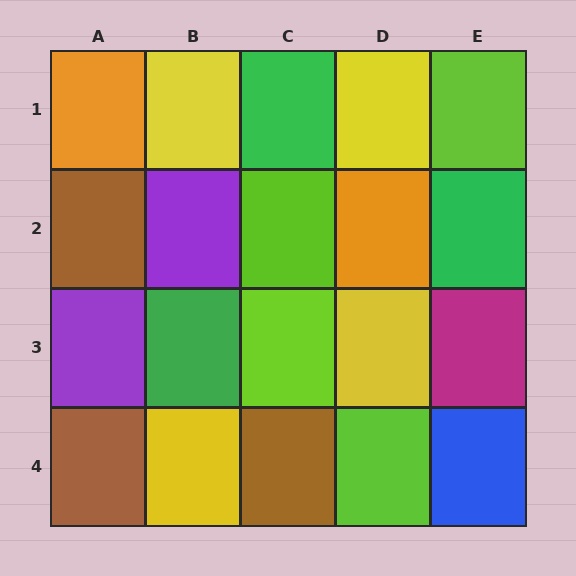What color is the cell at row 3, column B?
Green.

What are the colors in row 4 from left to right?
Brown, yellow, brown, lime, blue.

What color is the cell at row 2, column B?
Purple.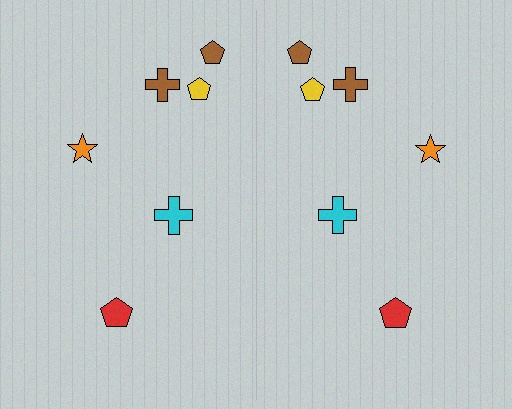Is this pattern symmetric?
Yes, this pattern has bilateral (reflection) symmetry.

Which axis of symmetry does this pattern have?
The pattern has a vertical axis of symmetry running through the center of the image.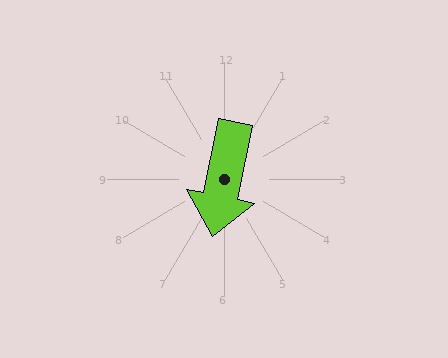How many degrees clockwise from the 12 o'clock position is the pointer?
Approximately 192 degrees.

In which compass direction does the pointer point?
South.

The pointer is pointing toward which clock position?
Roughly 6 o'clock.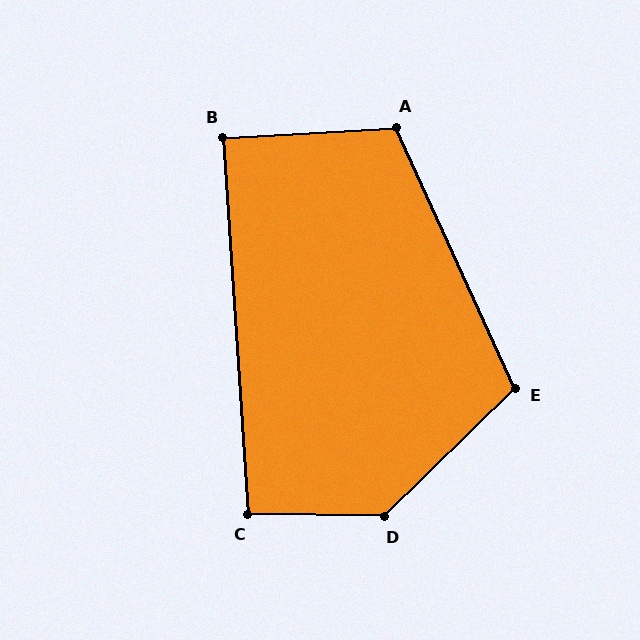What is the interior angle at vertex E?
Approximately 110 degrees (obtuse).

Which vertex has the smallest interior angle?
B, at approximately 89 degrees.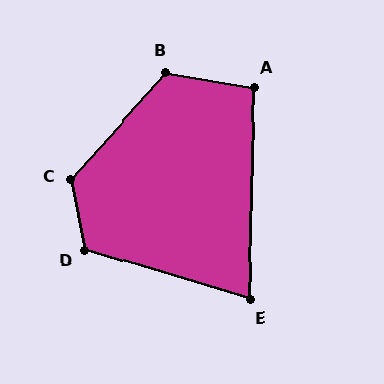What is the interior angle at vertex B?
Approximately 123 degrees (obtuse).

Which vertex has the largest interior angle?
C, at approximately 127 degrees.